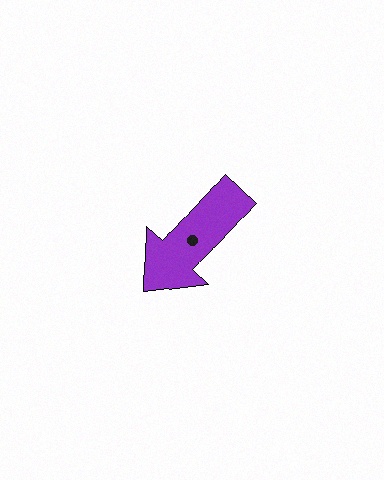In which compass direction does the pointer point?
Southwest.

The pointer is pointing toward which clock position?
Roughly 7 o'clock.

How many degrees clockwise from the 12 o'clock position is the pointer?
Approximately 222 degrees.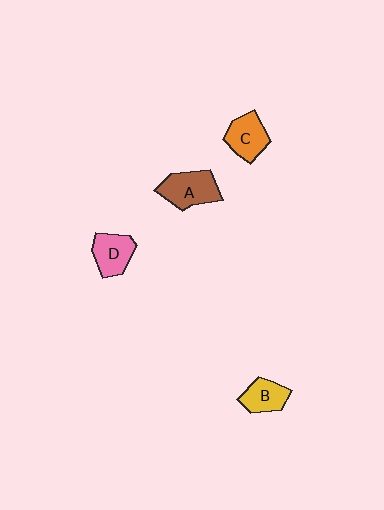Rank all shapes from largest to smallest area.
From largest to smallest: A (brown), C (orange), D (pink), B (yellow).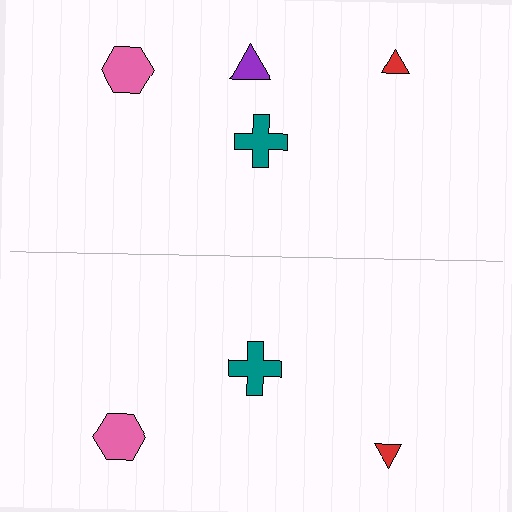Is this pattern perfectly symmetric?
No, the pattern is not perfectly symmetric. A purple triangle is missing from the bottom side.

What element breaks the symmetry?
A purple triangle is missing from the bottom side.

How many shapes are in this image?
There are 7 shapes in this image.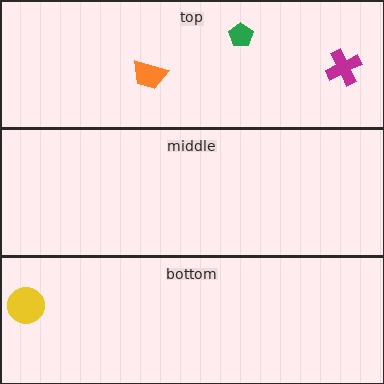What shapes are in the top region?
The orange trapezoid, the green pentagon, the magenta cross.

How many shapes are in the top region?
3.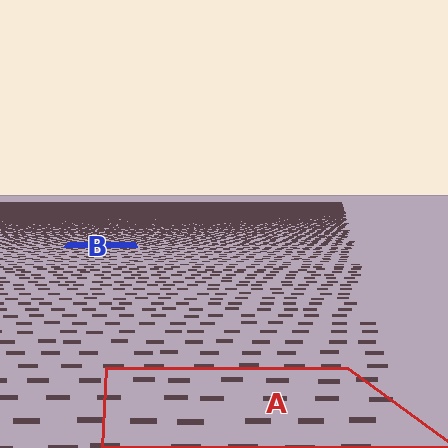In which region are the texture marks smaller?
The texture marks are smaller in region B, because it is farther away.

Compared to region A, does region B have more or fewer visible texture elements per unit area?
Region B has more texture elements per unit area — they are packed more densely because it is farther away.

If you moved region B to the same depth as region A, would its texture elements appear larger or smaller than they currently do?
They would appear larger. At a closer depth, the same texture elements are projected at a bigger on-screen size.